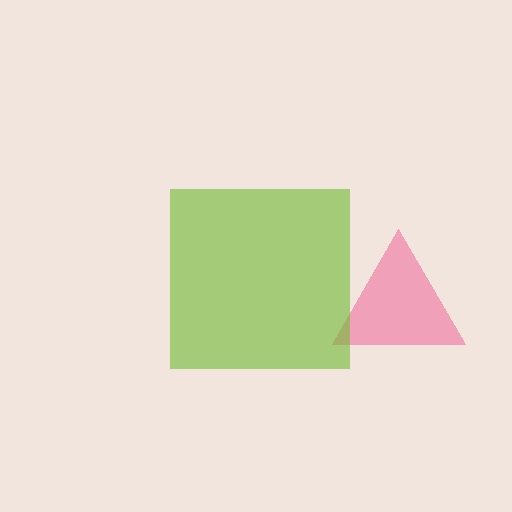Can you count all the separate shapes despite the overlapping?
Yes, there are 2 separate shapes.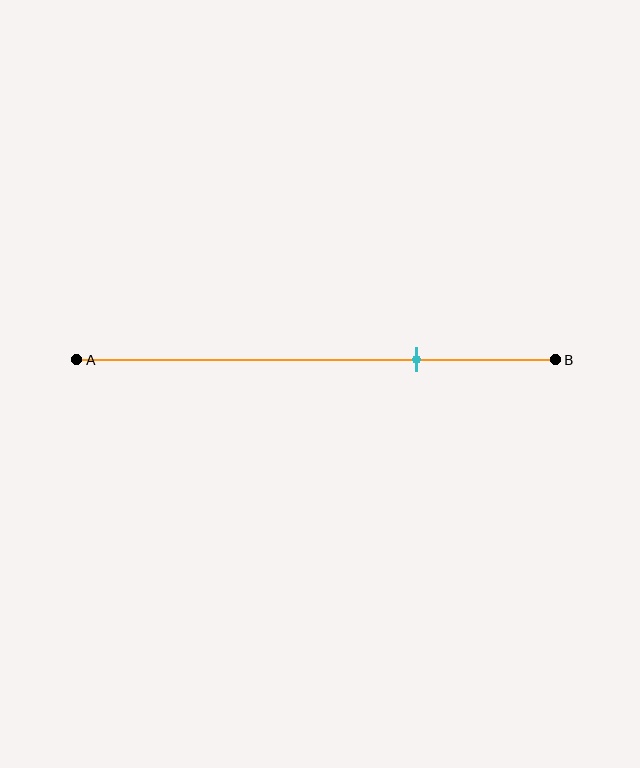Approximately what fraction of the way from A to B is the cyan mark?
The cyan mark is approximately 70% of the way from A to B.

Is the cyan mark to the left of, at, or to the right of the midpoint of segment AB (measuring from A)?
The cyan mark is to the right of the midpoint of segment AB.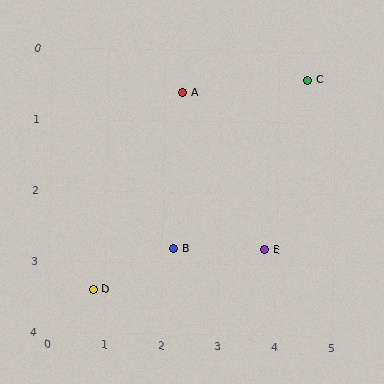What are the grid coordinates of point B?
Point B is at approximately (2.2, 2.8).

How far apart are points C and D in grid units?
Points C and D are about 4.8 grid units apart.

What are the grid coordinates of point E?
Point E is at approximately (3.8, 2.8).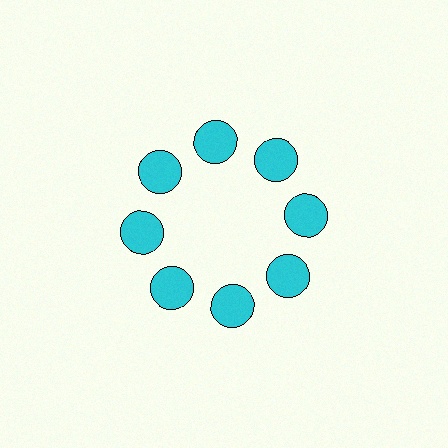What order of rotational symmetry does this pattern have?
This pattern has 8-fold rotational symmetry.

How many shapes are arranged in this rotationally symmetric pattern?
There are 8 shapes, arranged in 8 groups of 1.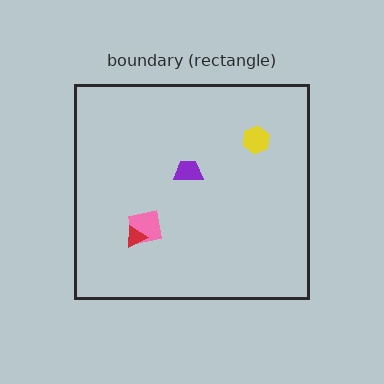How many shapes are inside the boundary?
4 inside, 0 outside.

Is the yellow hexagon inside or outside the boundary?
Inside.